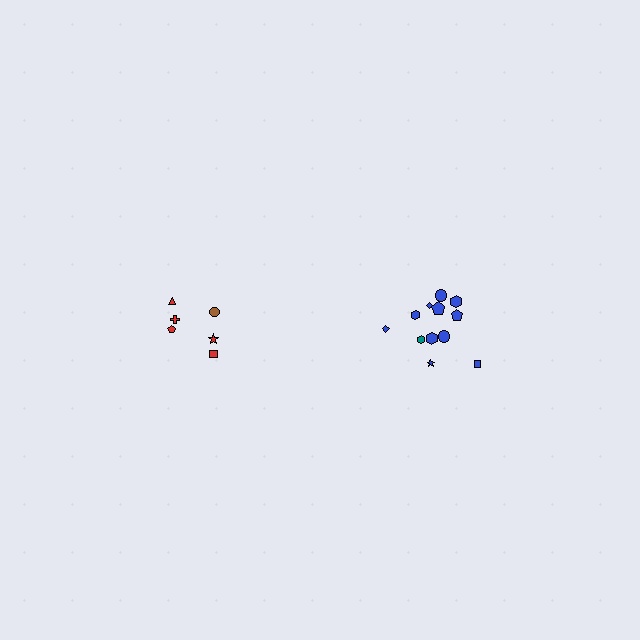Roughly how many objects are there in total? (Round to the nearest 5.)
Roughly 20 objects in total.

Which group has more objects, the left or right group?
The right group.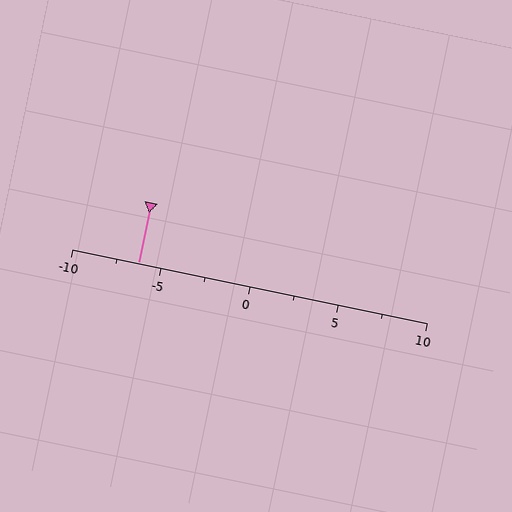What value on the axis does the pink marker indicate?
The marker indicates approximately -6.2.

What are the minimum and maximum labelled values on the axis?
The axis runs from -10 to 10.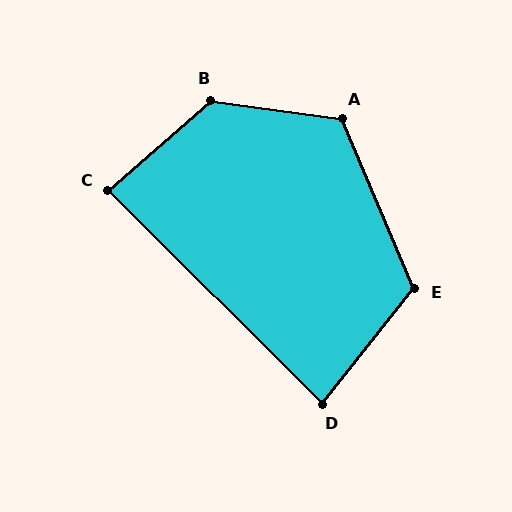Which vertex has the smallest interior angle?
D, at approximately 84 degrees.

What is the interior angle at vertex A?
Approximately 121 degrees (obtuse).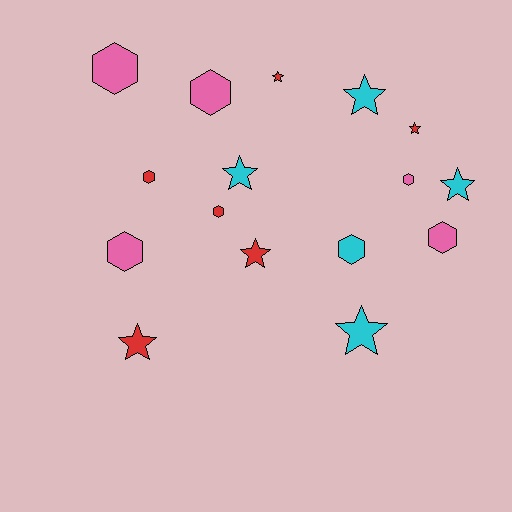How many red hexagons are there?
There are 2 red hexagons.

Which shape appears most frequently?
Hexagon, with 8 objects.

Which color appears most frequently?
Red, with 6 objects.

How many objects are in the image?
There are 16 objects.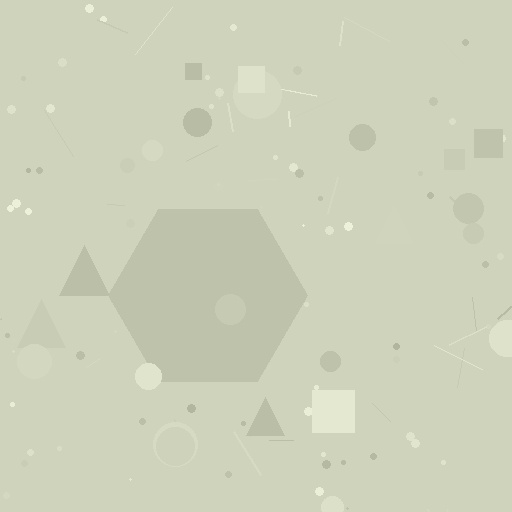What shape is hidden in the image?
A hexagon is hidden in the image.